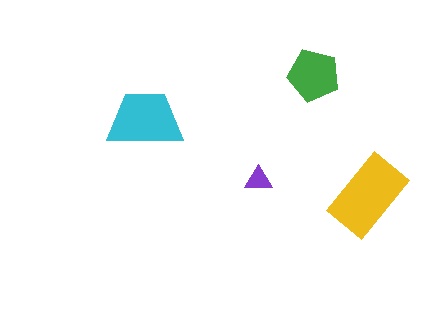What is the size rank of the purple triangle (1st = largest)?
4th.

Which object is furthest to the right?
The yellow rectangle is rightmost.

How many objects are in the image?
There are 4 objects in the image.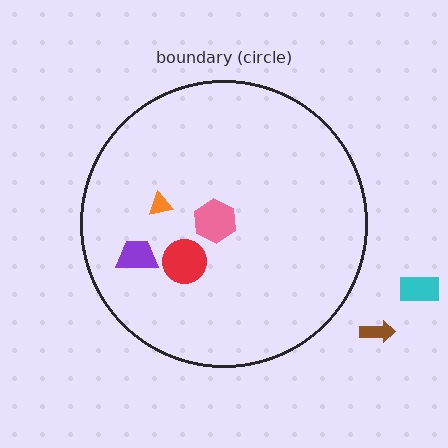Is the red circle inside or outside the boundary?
Inside.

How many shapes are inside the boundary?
4 inside, 2 outside.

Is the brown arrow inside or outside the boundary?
Outside.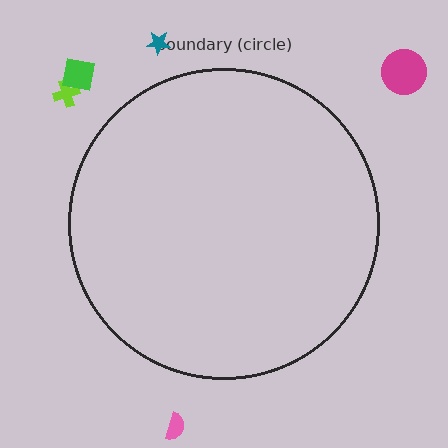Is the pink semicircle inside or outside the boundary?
Outside.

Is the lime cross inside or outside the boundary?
Outside.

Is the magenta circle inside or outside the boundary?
Outside.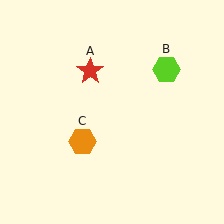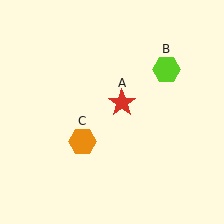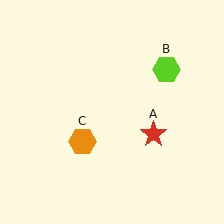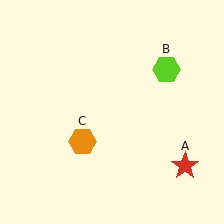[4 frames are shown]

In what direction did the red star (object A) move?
The red star (object A) moved down and to the right.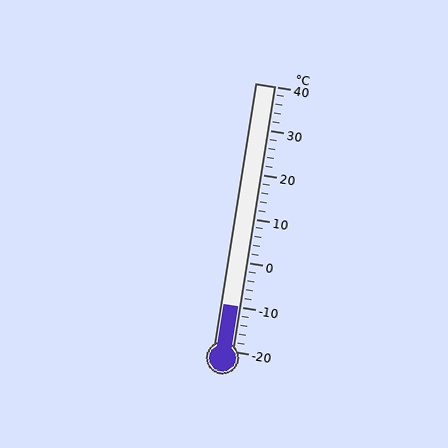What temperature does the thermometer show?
The thermometer shows approximately -10°C.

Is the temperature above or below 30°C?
The temperature is below 30°C.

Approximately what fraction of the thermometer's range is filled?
The thermometer is filled to approximately 15% of its range.